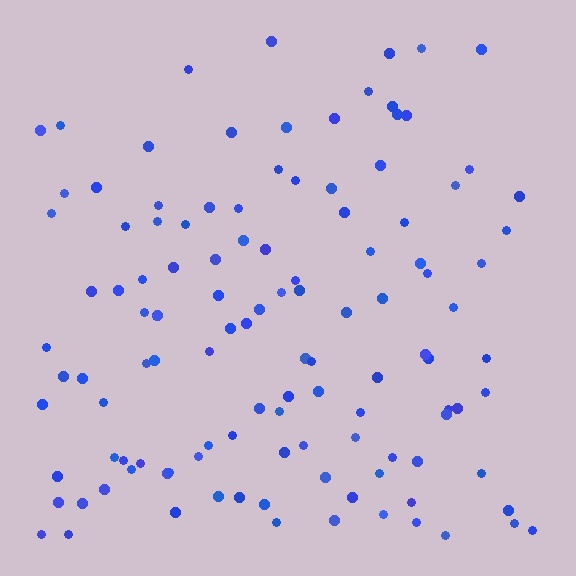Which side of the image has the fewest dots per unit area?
The top.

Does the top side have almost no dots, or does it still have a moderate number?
Still a moderate number, just noticeably fewer than the bottom.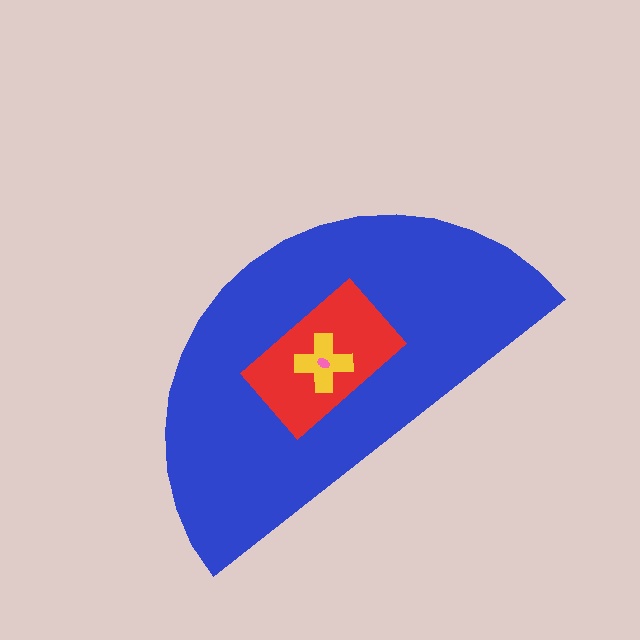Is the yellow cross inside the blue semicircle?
Yes.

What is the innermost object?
The pink ellipse.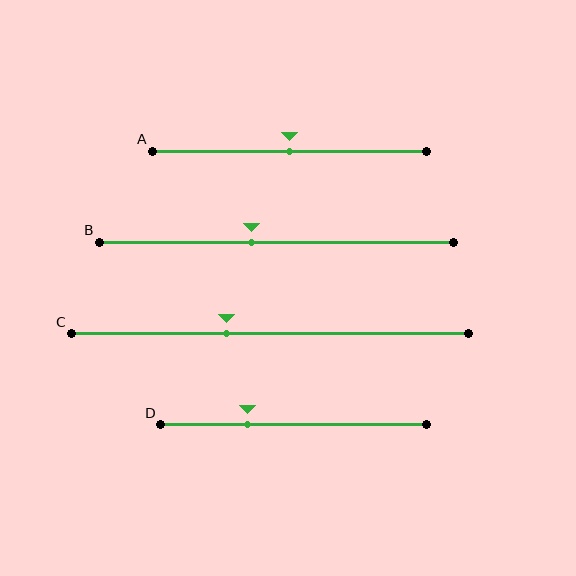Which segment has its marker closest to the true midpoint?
Segment A has its marker closest to the true midpoint.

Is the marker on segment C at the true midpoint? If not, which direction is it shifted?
No, the marker on segment C is shifted to the left by about 11% of the segment length.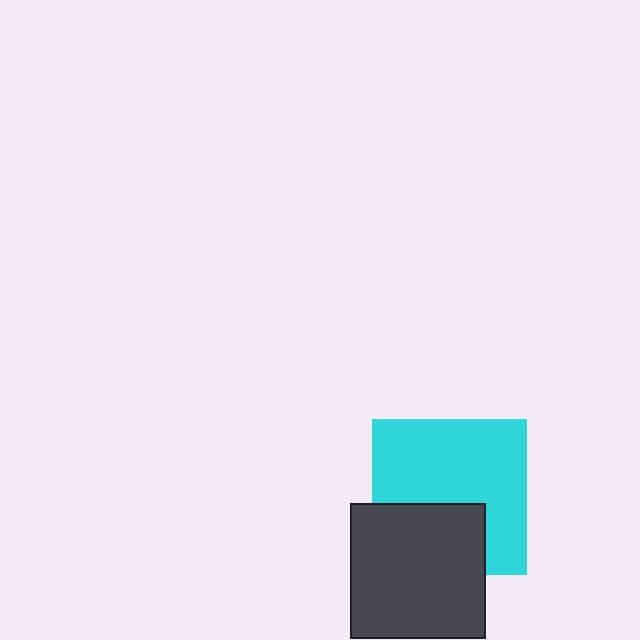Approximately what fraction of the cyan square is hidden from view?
Roughly 34% of the cyan square is hidden behind the dark gray square.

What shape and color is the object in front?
The object in front is a dark gray square.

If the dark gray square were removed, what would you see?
You would see the complete cyan square.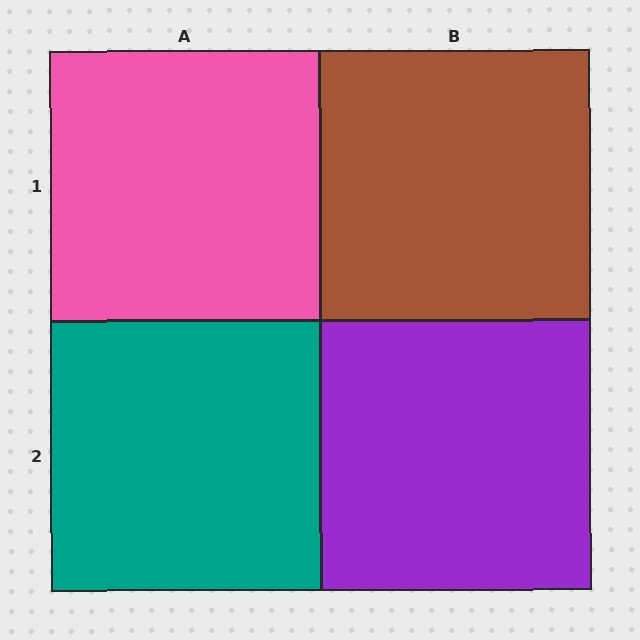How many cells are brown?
1 cell is brown.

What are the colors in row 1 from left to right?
Pink, brown.